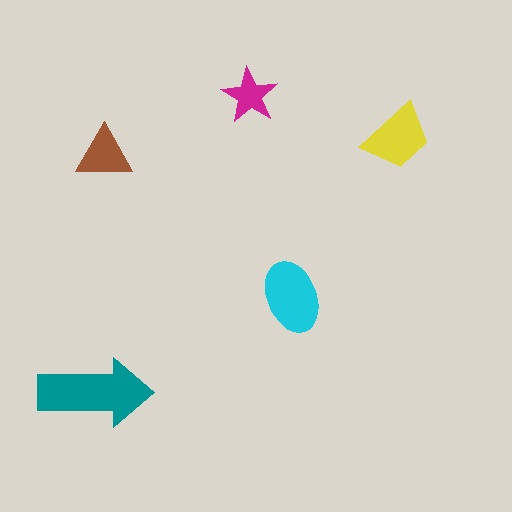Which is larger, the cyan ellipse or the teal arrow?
The teal arrow.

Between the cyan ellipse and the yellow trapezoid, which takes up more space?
The cyan ellipse.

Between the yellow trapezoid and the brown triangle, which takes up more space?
The yellow trapezoid.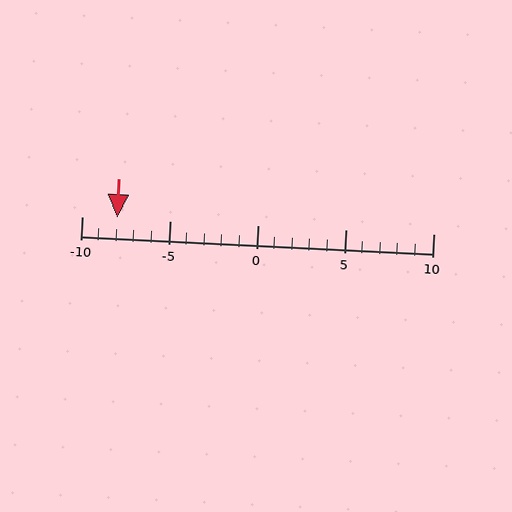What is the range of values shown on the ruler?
The ruler shows values from -10 to 10.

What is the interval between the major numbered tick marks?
The major tick marks are spaced 5 units apart.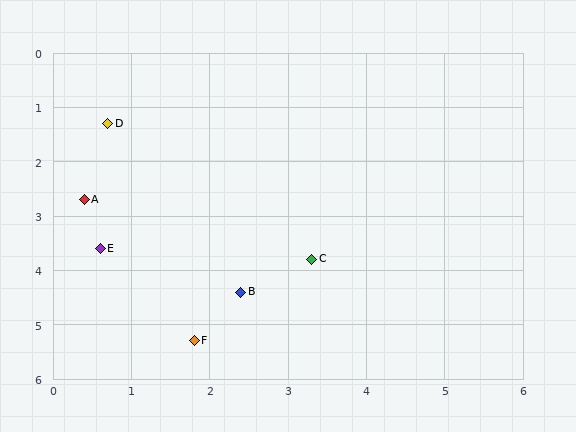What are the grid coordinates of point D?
Point D is at approximately (0.7, 1.3).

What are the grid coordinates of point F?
Point F is at approximately (1.8, 5.3).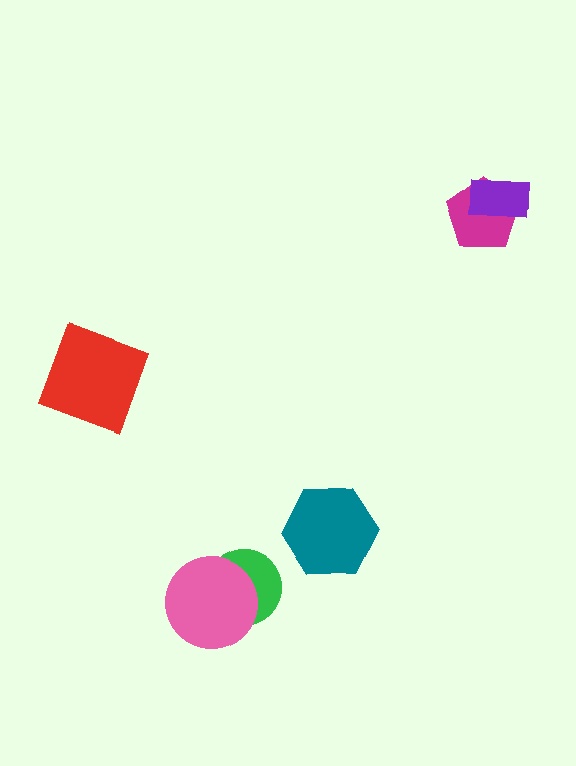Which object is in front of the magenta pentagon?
The purple rectangle is in front of the magenta pentagon.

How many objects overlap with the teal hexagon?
0 objects overlap with the teal hexagon.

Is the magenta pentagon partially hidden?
Yes, it is partially covered by another shape.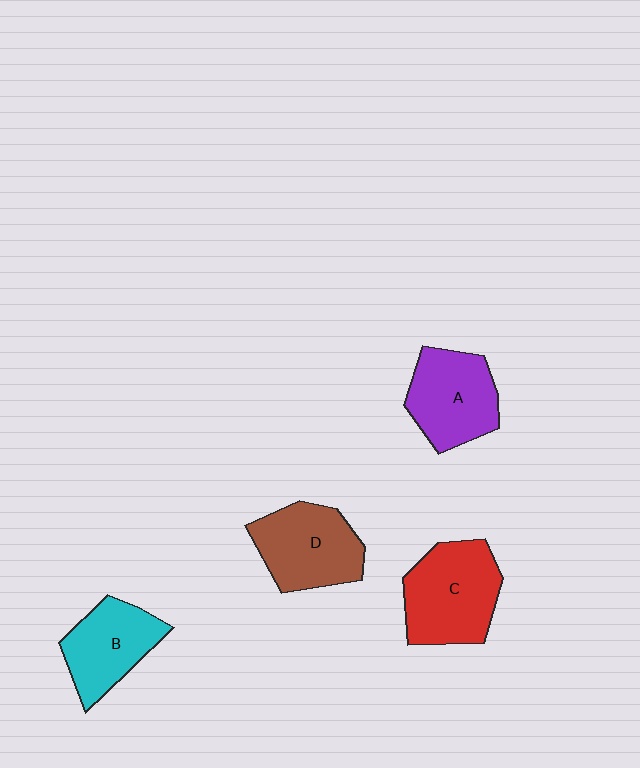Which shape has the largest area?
Shape C (red).